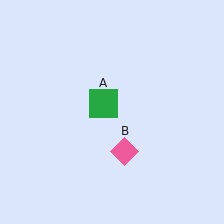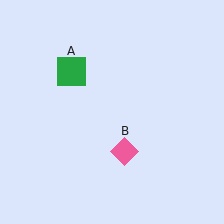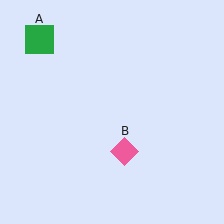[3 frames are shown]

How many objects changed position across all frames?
1 object changed position: green square (object A).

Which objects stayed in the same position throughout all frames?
Pink diamond (object B) remained stationary.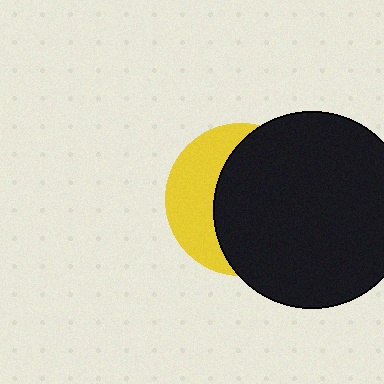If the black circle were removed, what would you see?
You would see the complete yellow circle.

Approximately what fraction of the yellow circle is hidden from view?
Roughly 64% of the yellow circle is hidden behind the black circle.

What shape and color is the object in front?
The object in front is a black circle.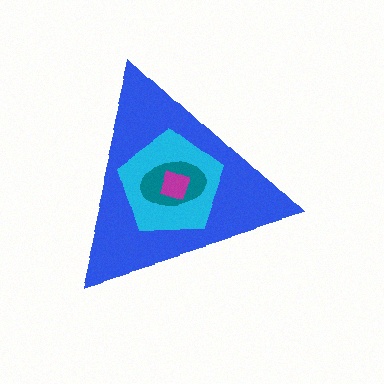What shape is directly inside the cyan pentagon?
The teal ellipse.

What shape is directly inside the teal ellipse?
The magenta diamond.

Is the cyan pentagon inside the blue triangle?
Yes.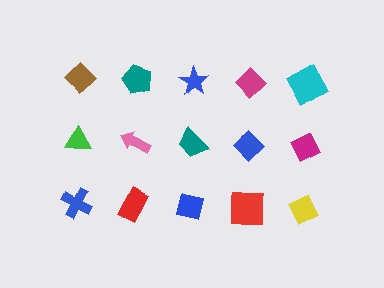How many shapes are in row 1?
5 shapes.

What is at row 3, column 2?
A red rectangle.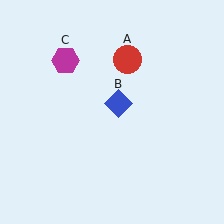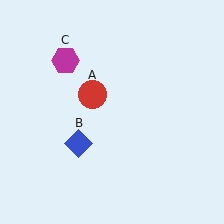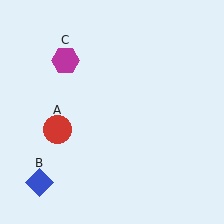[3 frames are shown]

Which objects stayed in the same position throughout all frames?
Magenta hexagon (object C) remained stationary.